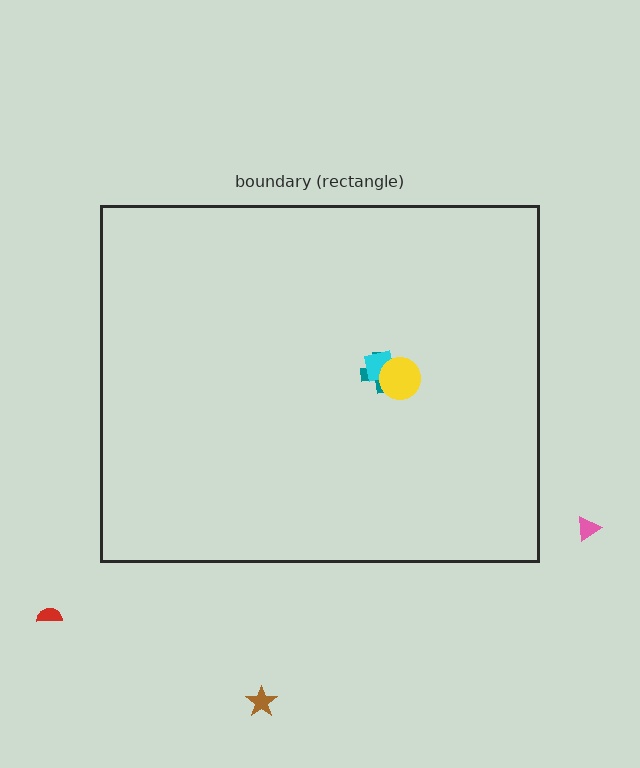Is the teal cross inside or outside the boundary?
Inside.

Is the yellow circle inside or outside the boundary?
Inside.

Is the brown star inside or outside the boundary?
Outside.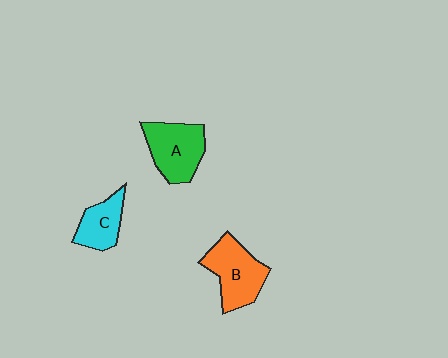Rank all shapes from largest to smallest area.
From largest to smallest: B (orange), A (green), C (cyan).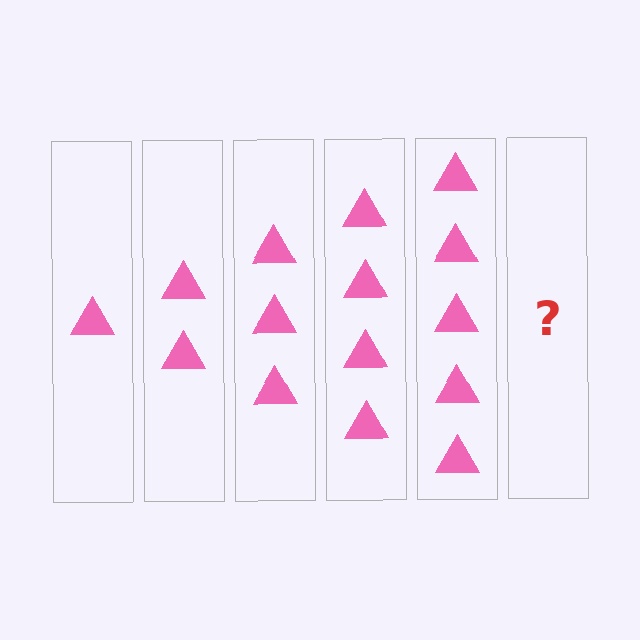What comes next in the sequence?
The next element should be 6 triangles.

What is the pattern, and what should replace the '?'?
The pattern is that each step adds one more triangle. The '?' should be 6 triangles.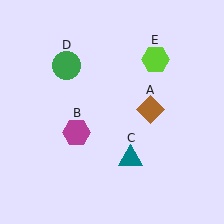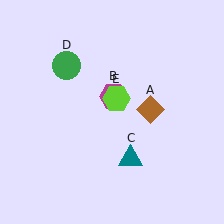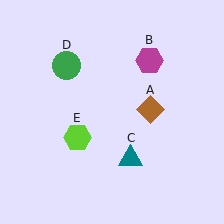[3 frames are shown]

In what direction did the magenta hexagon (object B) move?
The magenta hexagon (object B) moved up and to the right.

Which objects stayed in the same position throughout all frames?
Brown diamond (object A) and teal triangle (object C) and green circle (object D) remained stationary.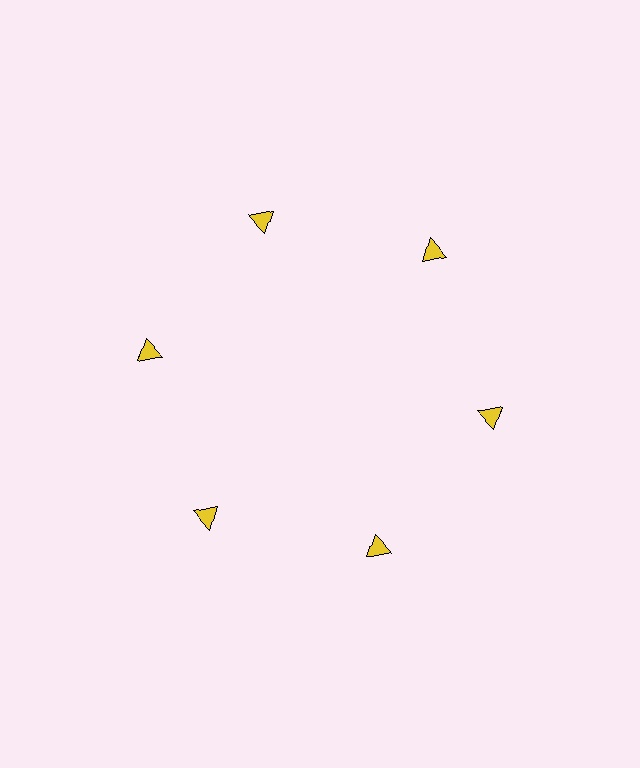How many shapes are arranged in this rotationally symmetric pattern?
There are 6 shapes, arranged in 6 groups of 1.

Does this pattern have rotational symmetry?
Yes, this pattern has 6-fold rotational symmetry. It looks the same after rotating 60 degrees around the center.